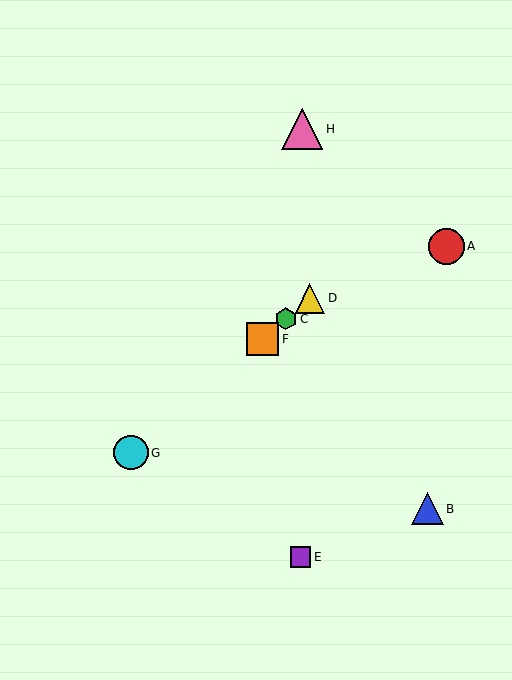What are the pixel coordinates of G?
Object G is at (131, 453).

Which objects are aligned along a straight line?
Objects C, D, F, G are aligned along a straight line.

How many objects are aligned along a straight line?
4 objects (C, D, F, G) are aligned along a straight line.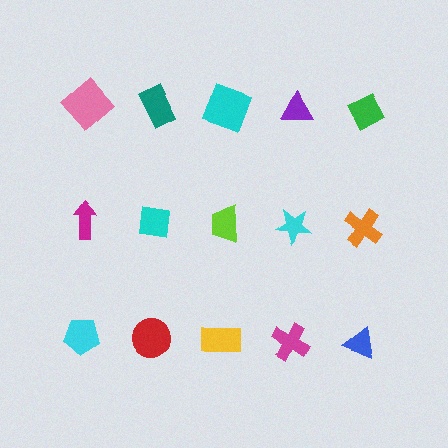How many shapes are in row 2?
5 shapes.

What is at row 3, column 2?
A red circle.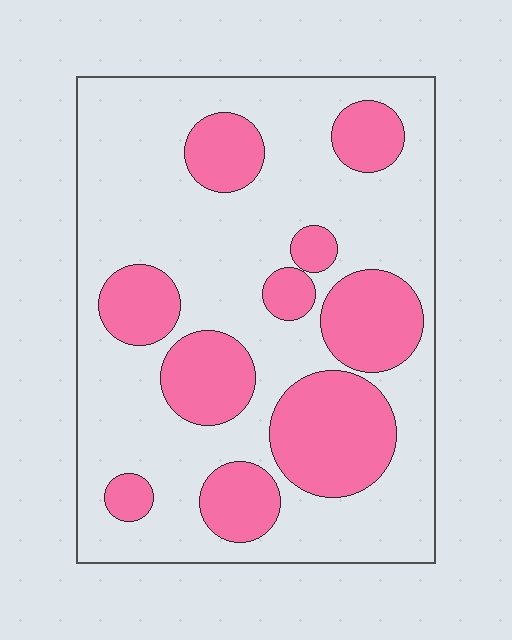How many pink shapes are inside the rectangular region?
10.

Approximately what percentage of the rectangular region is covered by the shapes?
Approximately 30%.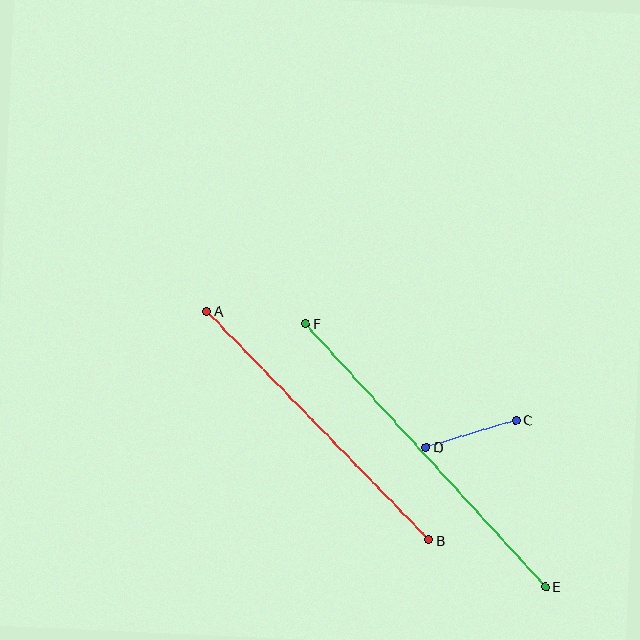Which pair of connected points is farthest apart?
Points E and F are farthest apart.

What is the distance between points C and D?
The distance is approximately 94 pixels.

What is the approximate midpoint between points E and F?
The midpoint is at approximately (425, 455) pixels.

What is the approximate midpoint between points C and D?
The midpoint is at approximately (471, 434) pixels.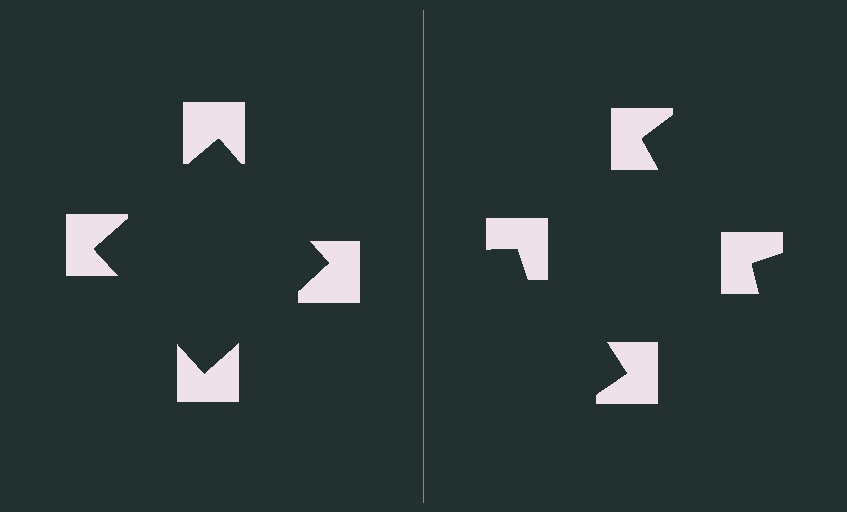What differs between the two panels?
The notched squares are positioned identically on both sides; only the wedge orientations differ. On the left they align to a square; on the right they are misaligned.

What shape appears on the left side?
An illusory square.